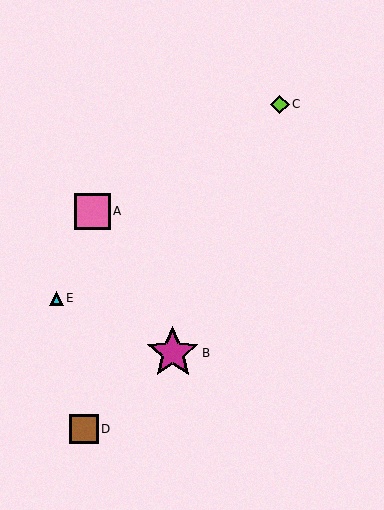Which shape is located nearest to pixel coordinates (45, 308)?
The cyan triangle (labeled E) at (56, 298) is nearest to that location.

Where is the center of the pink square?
The center of the pink square is at (92, 211).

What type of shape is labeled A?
Shape A is a pink square.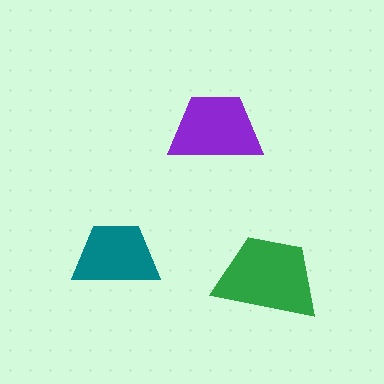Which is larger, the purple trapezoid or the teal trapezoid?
The purple one.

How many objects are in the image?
There are 3 objects in the image.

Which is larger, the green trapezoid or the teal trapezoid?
The green one.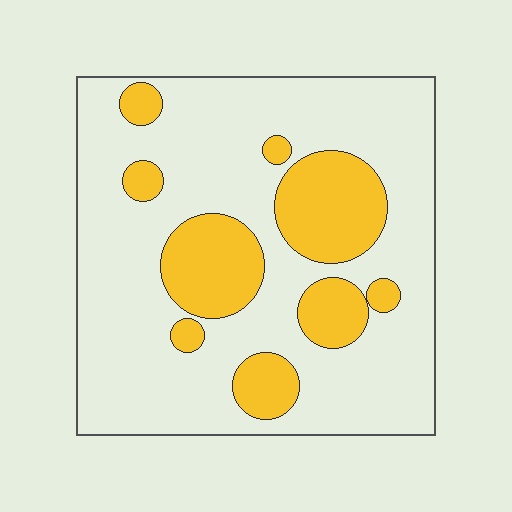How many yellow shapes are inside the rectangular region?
9.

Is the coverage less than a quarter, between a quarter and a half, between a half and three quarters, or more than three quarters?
Less than a quarter.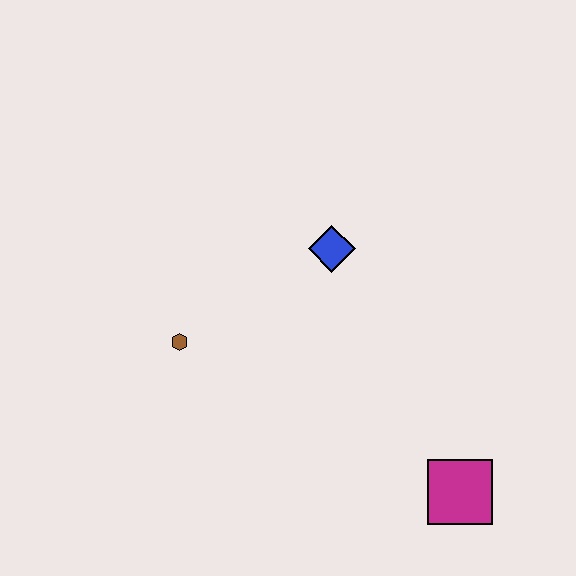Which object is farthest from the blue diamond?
The magenta square is farthest from the blue diamond.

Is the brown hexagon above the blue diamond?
No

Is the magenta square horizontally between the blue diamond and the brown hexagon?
No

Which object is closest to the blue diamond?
The brown hexagon is closest to the blue diamond.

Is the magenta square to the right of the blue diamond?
Yes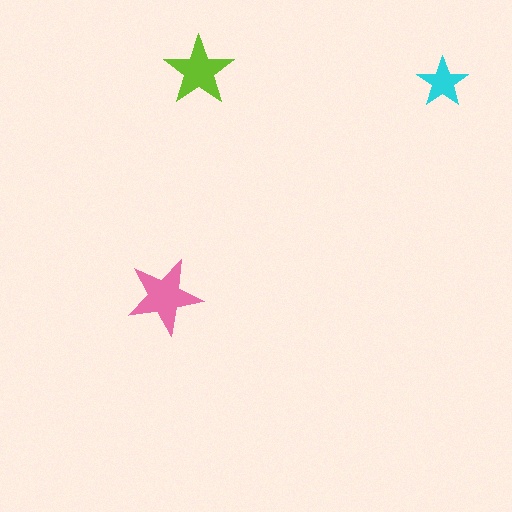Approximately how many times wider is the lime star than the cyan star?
About 1.5 times wider.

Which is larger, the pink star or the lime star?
The pink one.